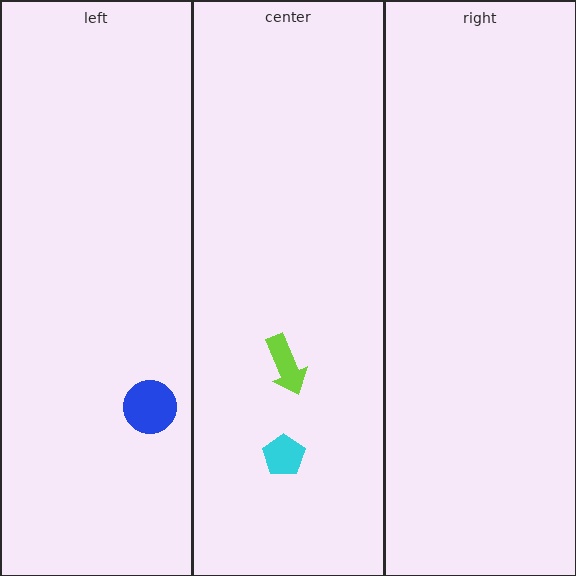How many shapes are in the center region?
2.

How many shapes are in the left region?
1.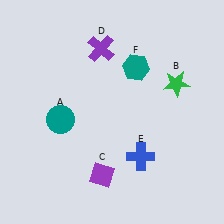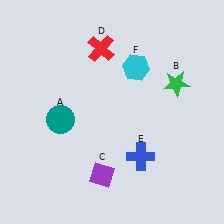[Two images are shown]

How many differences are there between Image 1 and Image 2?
There are 2 differences between the two images.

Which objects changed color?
D changed from purple to red. F changed from teal to cyan.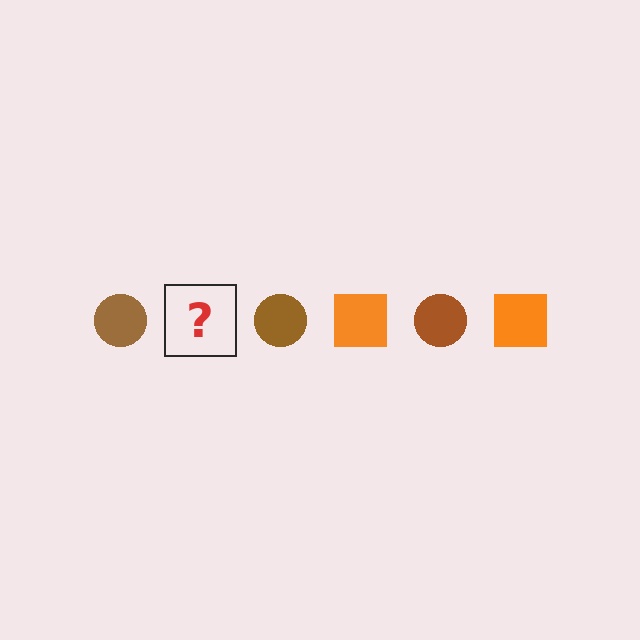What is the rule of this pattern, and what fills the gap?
The rule is that the pattern alternates between brown circle and orange square. The gap should be filled with an orange square.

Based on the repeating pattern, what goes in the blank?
The blank should be an orange square.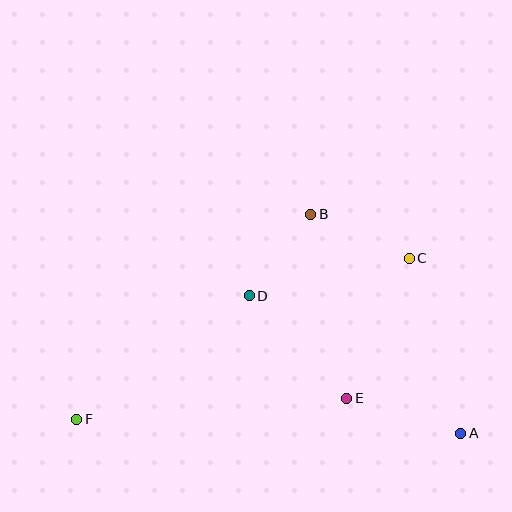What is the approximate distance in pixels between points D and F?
The distance between D and F is approximately 212 pixels.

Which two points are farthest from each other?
Points A and F are farthest from each other.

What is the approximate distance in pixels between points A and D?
The distance between A and D is approximately 253 pixels.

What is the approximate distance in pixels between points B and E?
The distance between B and E is approximately 187 pixels.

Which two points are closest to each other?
Points B and D are closest to each other.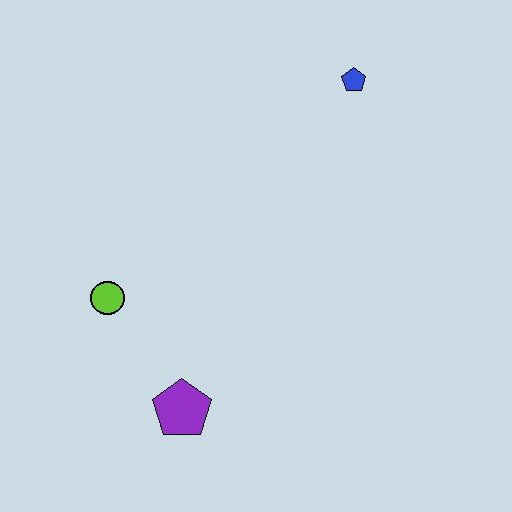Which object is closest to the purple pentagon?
The lime circle is closest to the purple pentagon.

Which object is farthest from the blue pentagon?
The purple pentagon is farthest from the blue pentagon.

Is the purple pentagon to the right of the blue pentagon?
No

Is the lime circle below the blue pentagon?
Yes